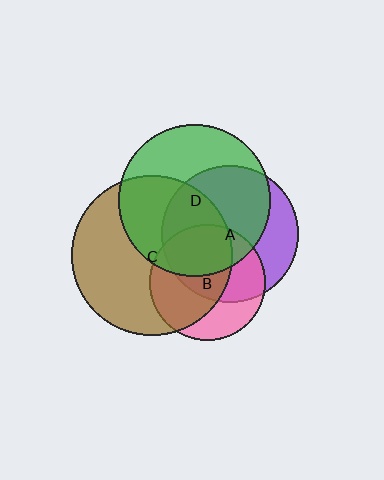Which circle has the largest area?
Circle C (brown).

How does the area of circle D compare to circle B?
Approximately 1.7 times.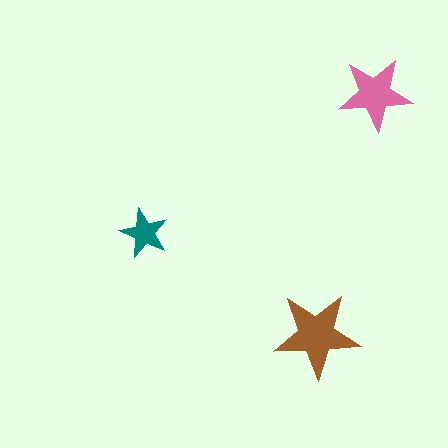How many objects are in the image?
There are 3 objects in the image.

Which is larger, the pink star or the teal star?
The pink one.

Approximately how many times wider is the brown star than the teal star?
About 2 times wider.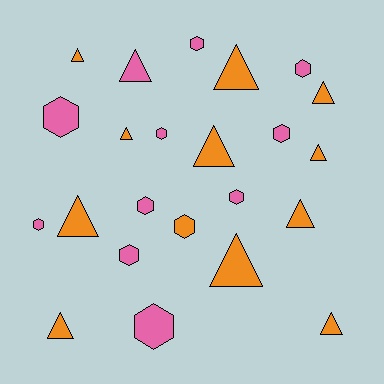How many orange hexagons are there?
There is 1 orange hexagon.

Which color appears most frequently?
Orange, with 12 objects.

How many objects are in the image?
There are 23 objects.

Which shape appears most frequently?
Triangle, with 12 objects.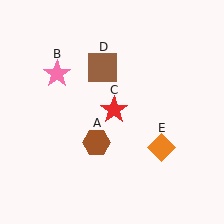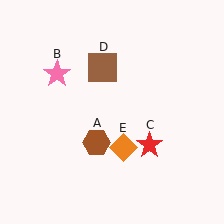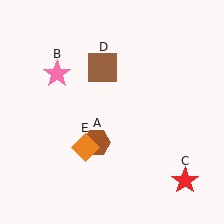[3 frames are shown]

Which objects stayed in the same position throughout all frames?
Brown hexagon (object A) and pink star (object B) and brown square (object D) remained stationary.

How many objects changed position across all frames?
2 objects changed position: red star (object C), orange diamond (object E).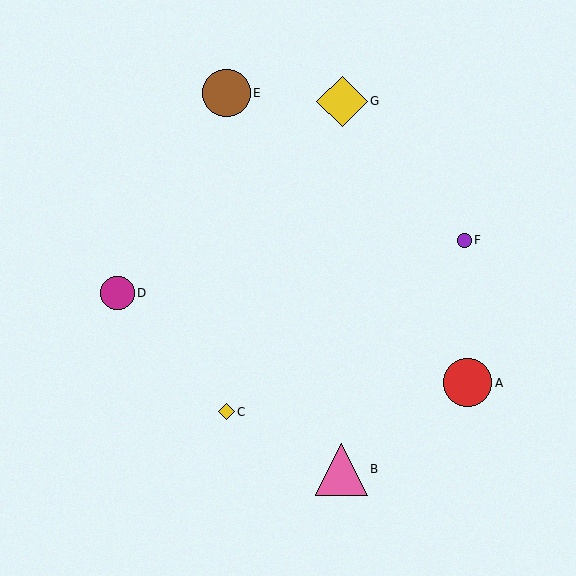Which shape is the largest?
The pink triangle (labeled B) is the largest.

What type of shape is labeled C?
Shape C is a yellow diamond.